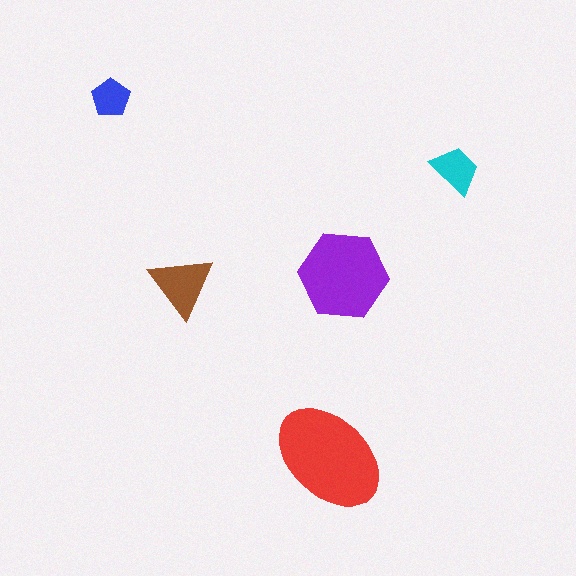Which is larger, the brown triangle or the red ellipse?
The red ellipse.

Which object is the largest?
The red ellipse.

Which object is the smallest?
The blue pentagon.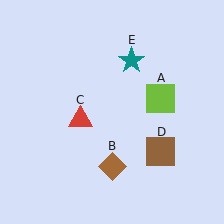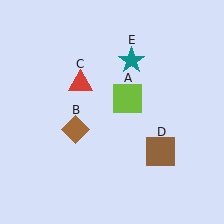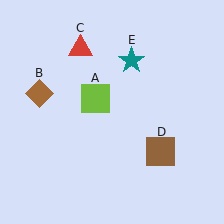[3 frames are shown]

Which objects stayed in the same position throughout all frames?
Brown square (object D) and teal star (object E) remained stationary.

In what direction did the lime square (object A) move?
The lime square (object A) moved left.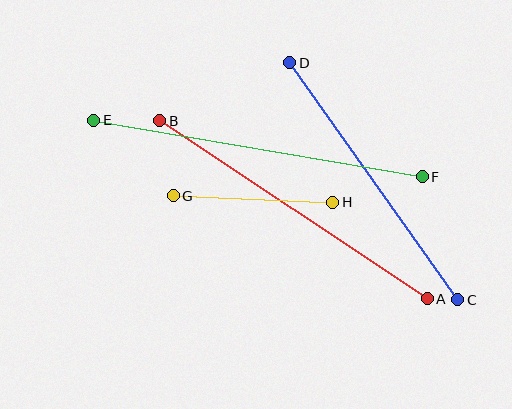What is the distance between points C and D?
The distance is approximately 291 pixels.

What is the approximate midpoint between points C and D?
The midpoint is at approximately (374, 181) pixels.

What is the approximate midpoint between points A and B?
The midpoint is at approximately (294, 210) pixels.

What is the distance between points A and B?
The distance is approximately 322 pixels.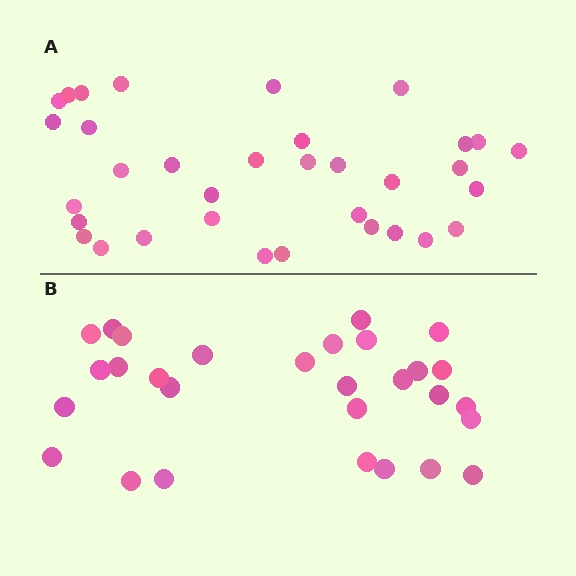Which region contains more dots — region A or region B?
Region A (the top region) has more dots.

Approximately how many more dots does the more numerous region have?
Region A has about 5 more dots than region B.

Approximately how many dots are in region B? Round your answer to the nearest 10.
About 30 dots. (The exact count is 29, which rounds to 30.)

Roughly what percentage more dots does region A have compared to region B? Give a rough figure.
About 15% more.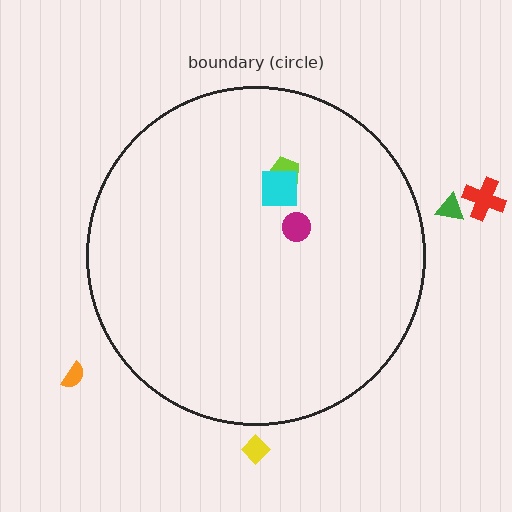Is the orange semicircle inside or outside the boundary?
Outside.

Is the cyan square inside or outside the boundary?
Inside.